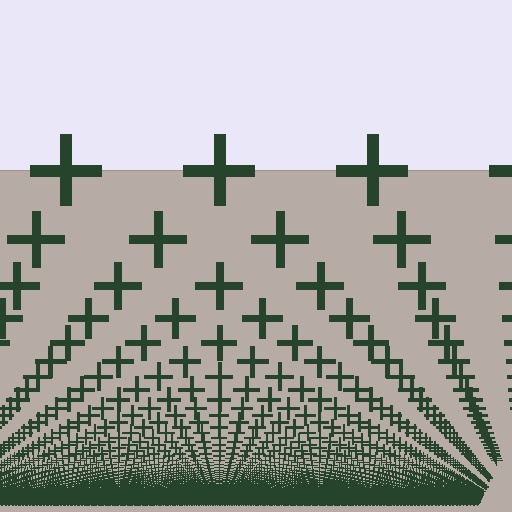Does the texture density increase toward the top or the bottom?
Density increases toward the bottom.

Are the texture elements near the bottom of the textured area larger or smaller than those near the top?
Smaller. The gradient is inverted — elements near the bottom are smaller and denser.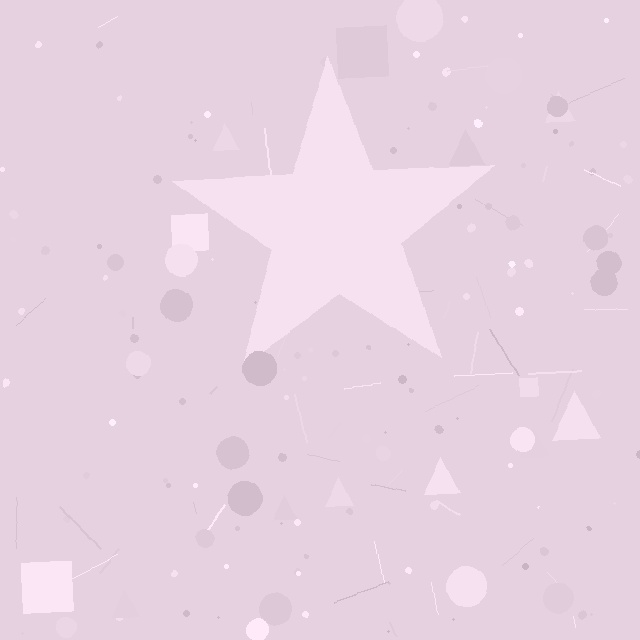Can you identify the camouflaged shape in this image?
The camouflaged shape is a star.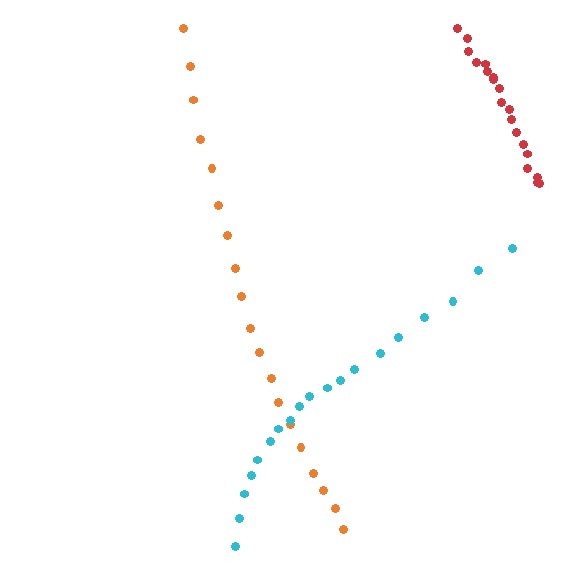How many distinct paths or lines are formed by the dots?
There are 3 distinct paths.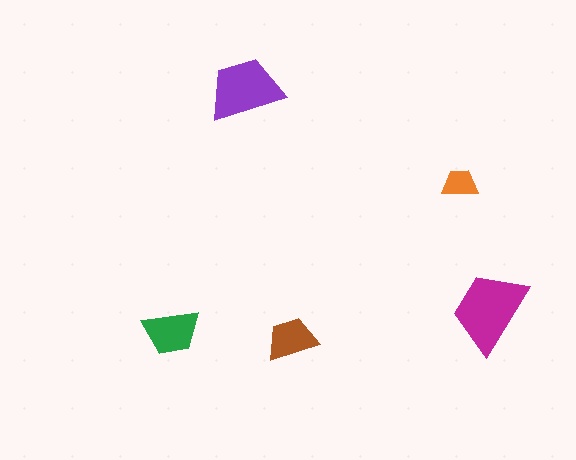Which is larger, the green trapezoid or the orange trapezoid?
The green one.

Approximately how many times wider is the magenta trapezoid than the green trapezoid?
About 1.5 times wider.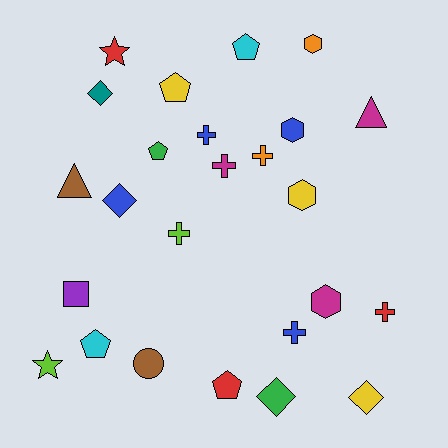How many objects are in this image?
There are 25 objects.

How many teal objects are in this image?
There is 1 teal object.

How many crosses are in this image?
There are 6 crosses.